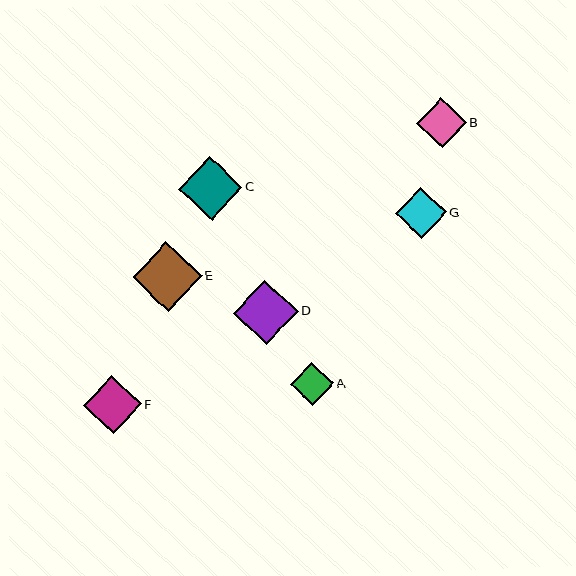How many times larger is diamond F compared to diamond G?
Diamond F is approximately 1.1 times the size of diamond G.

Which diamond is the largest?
Diamond E is the largest with a size of approximately 69 pixels.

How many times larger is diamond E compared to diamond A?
Diamond E is approximately 1.6 times the size of diamond A.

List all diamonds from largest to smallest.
From largest to smallest: E, D, C, F, G, B, A.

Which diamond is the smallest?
Diamond A is the smallest with a size of approximately 43 pixels.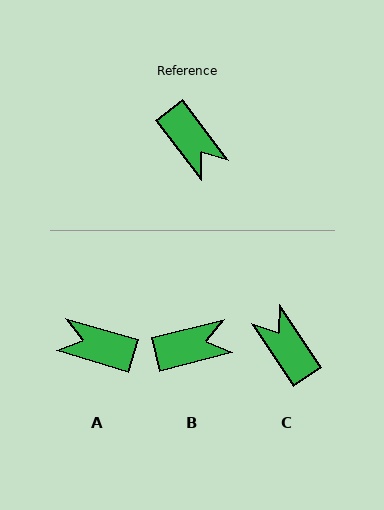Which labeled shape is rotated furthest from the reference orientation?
C, about 177 degrees away.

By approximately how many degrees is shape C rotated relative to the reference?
Approximately 177 degrees counter-clockwise.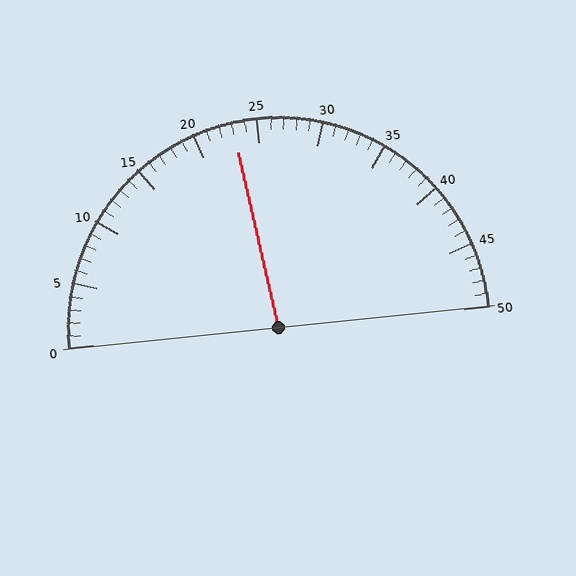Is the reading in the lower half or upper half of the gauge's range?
The reading is in the lower half of the range (0 to 50).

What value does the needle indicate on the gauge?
The needle indicates approximately 23.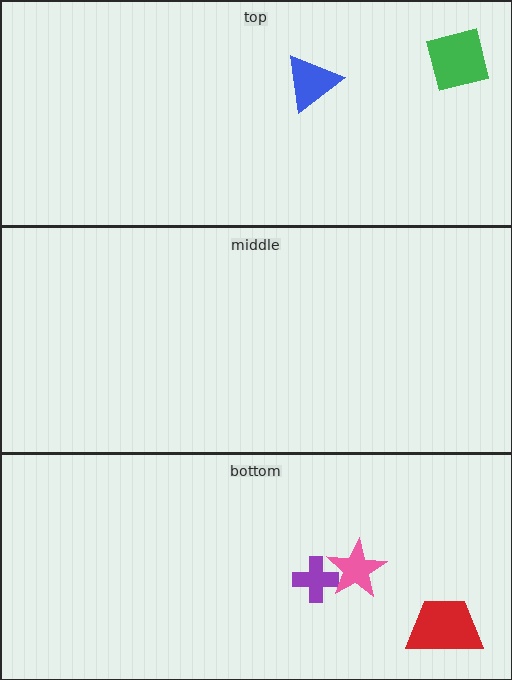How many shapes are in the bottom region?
3.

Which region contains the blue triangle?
The top region.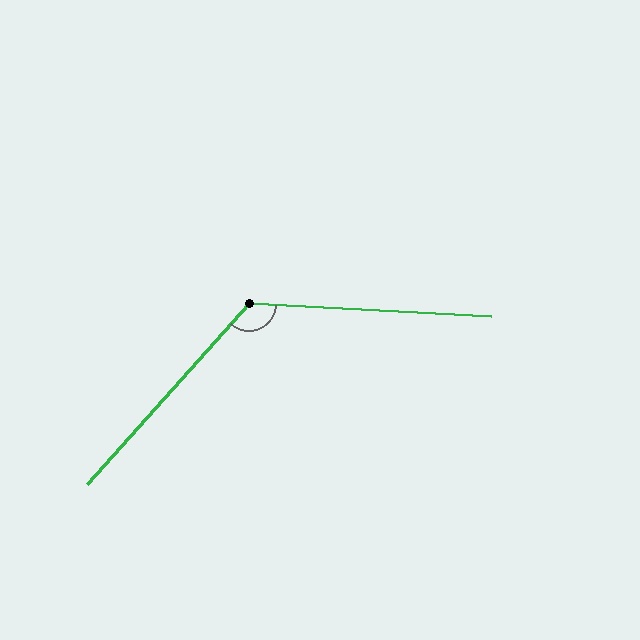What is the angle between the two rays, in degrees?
Approximately 129 degrees.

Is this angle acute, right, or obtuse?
It is obtuse.